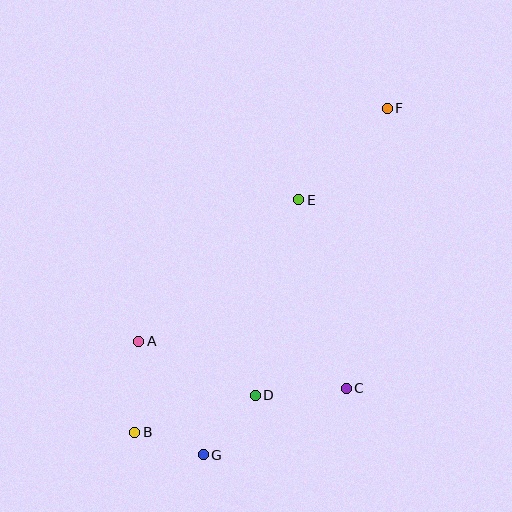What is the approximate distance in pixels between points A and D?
The distance between A and D is approximately 129 pixels.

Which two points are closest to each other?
Points B and G are closest to each other.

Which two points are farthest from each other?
Points B and F are farthest from each other.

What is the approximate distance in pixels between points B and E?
The distance between B and E is approximately 284 pixels.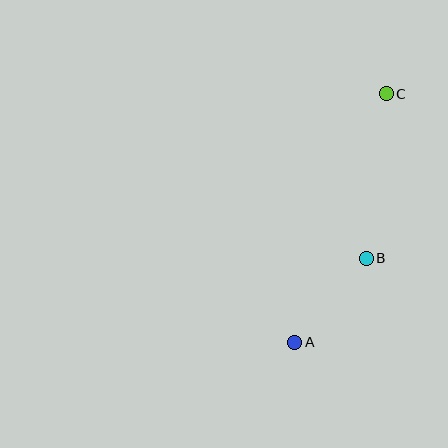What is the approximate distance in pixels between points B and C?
The distance between B and C is approximately 166 pixels.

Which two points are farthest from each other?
Points A and C are farthest from each other.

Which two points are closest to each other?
Points A and B are closest to each other.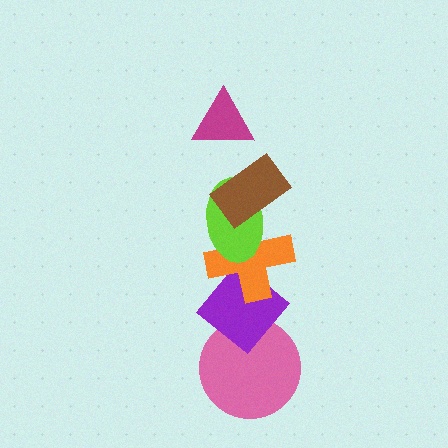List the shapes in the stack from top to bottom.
From top to bottom: the magenta triangle, the brown rectangle, the lime ellipse, the orange cross, the purple diamond, the pink circle.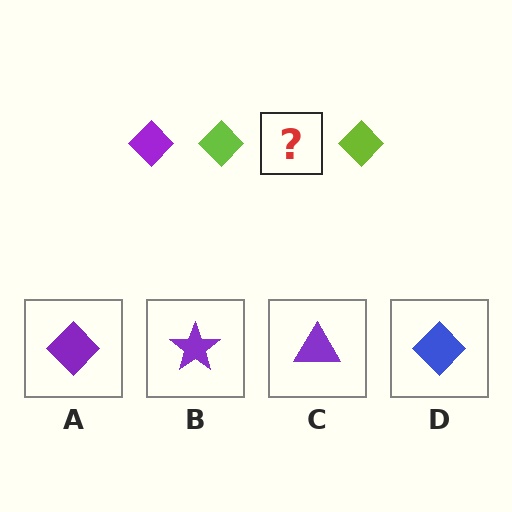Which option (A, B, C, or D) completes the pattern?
A.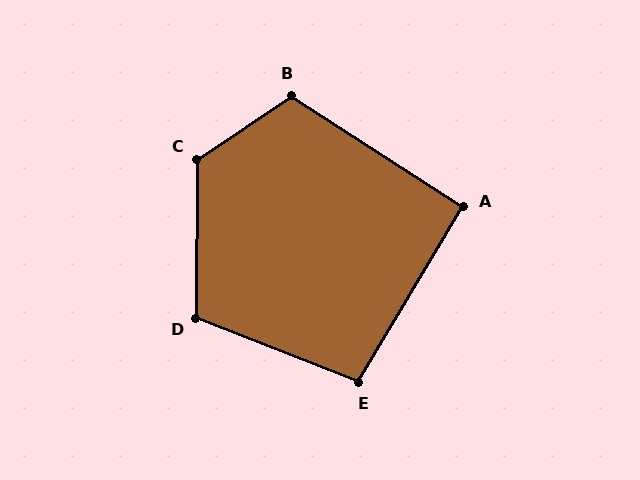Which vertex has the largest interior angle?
C, at approximately 124 degrees.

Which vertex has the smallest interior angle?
A, at approximately 92 degrees.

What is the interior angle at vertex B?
Approximately 113 degrees (obtuse).